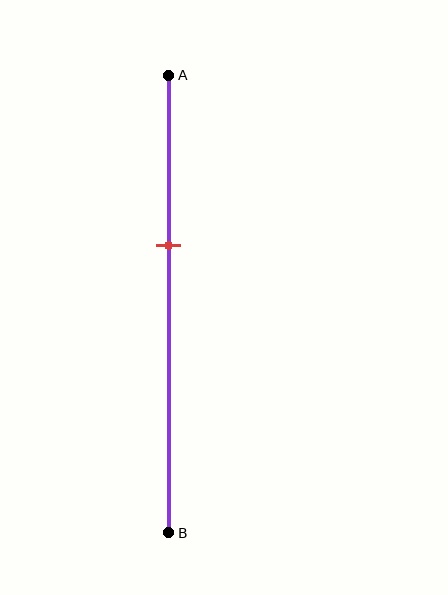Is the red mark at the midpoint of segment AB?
No, the mark is at about 35% from A, not at the 50% midpoint.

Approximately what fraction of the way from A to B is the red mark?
The red mark is approximately 35% of the way from A to B.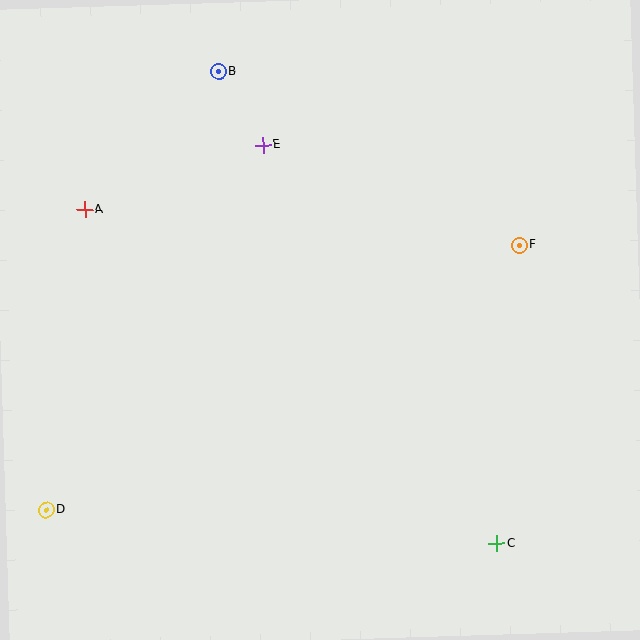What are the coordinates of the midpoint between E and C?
The midpoint between E and C is at (380, 344).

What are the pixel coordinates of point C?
Point C is at (497, 544).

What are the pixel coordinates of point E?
Point E is at (263, 145).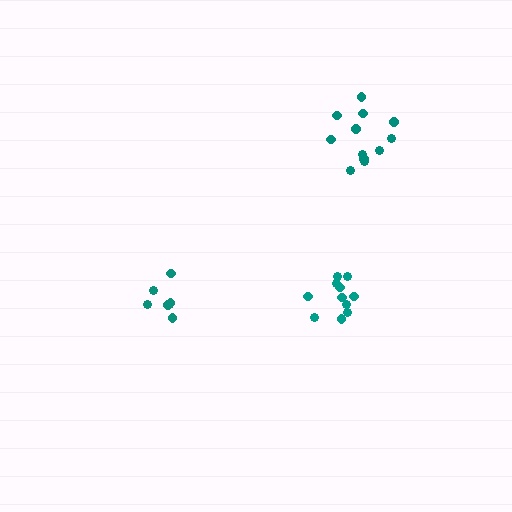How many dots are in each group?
Group 1: 11 dots, Group 2: 12 dots, Group 3: 7 dots (30 total).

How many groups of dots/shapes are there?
There are 3 groups.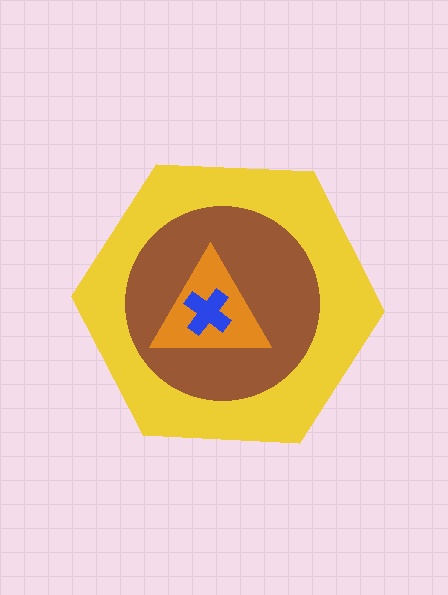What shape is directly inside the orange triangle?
The blue cross.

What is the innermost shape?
The blue cross.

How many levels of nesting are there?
4.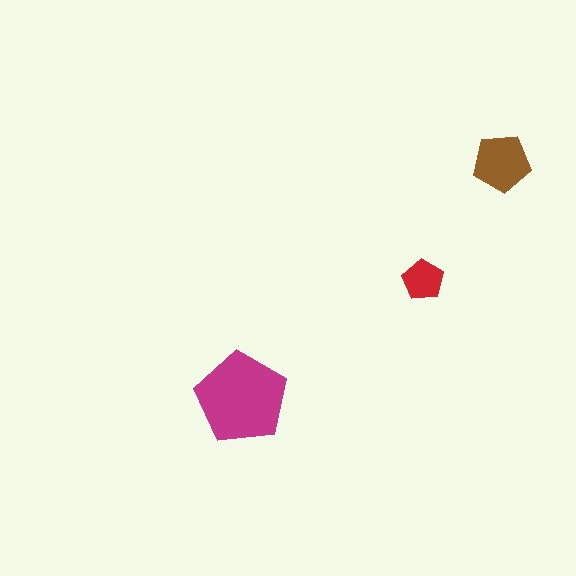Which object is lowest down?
The magenta pentagon is bottommost.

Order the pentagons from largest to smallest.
the magenta one, the brown one, the red one.